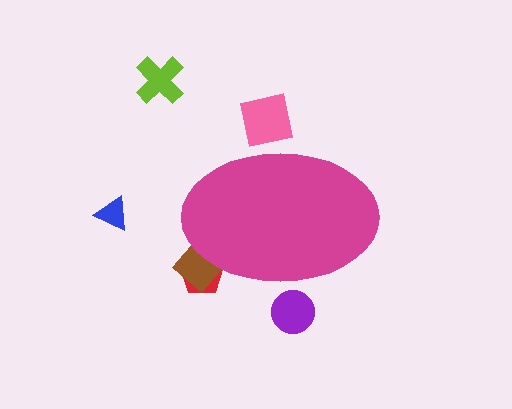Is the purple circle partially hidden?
Yes, the purple circle is partially hidden behind the magenta ellipse.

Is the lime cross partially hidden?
No, the lime cross is fully visible.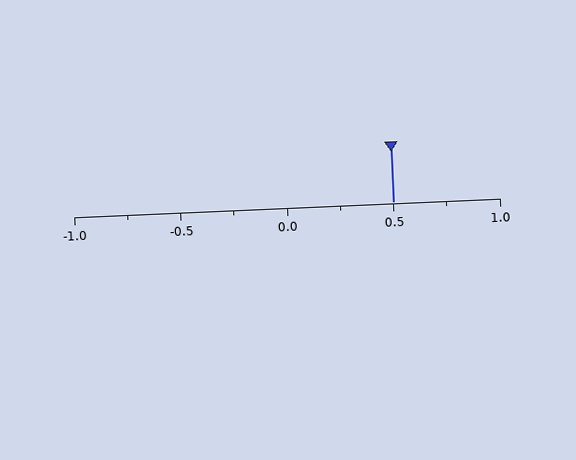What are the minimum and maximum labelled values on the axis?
The axis runs from -1.0 to 1.0.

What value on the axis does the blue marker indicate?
The marker indicates approximately 0.5.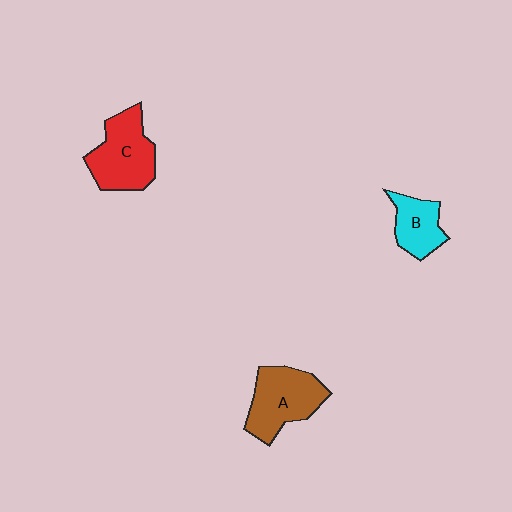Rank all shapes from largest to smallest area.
From largest to smallest: C (red), A (brown), B (cyan).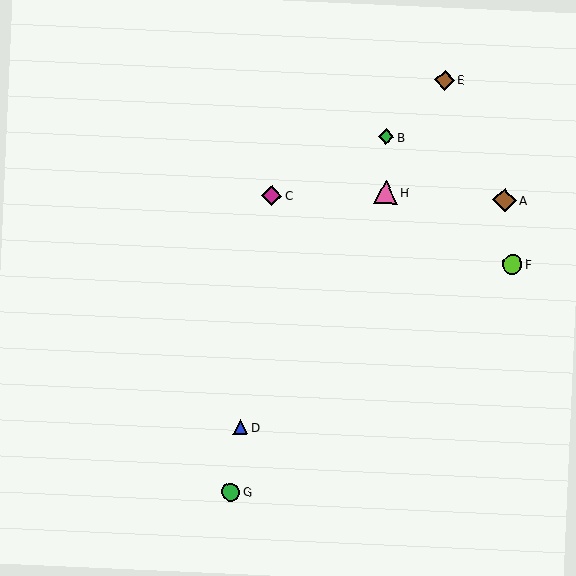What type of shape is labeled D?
Shape D is a blue triangle.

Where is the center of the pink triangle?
The center of the pink triangle is at (386, 192).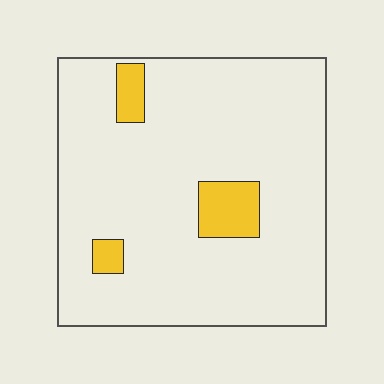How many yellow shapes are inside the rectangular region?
3.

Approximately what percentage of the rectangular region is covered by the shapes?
Approximately 10%.